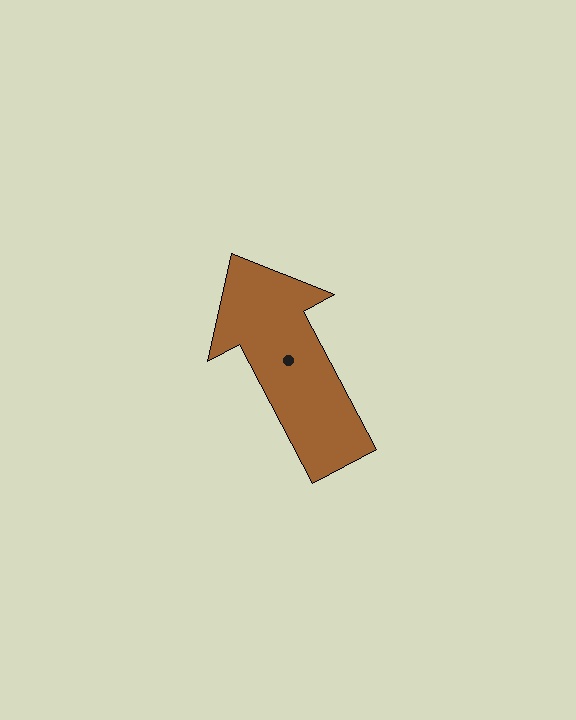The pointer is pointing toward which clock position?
Roughly 11 o'clock.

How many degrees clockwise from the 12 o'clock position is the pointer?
Approximately 332 degrees.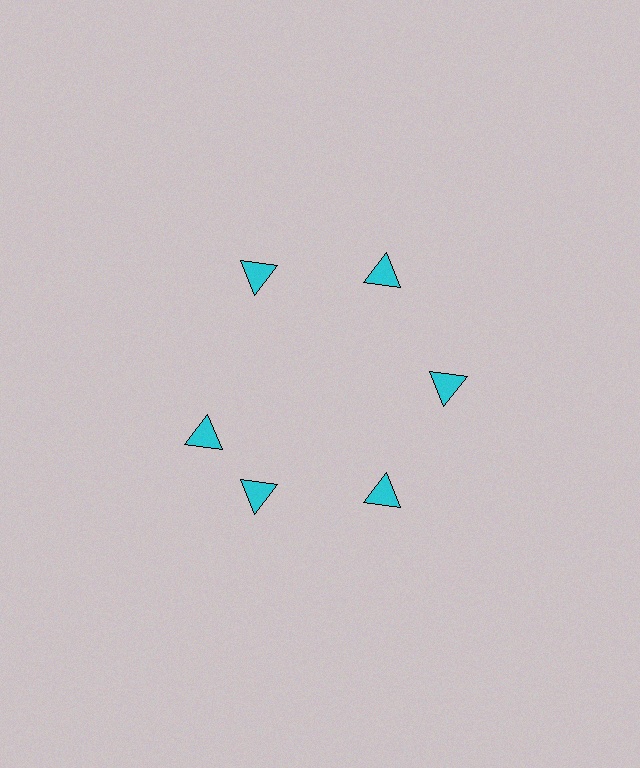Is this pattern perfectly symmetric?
No. The 6 cyan triangles are arranged in a ring, but one element near the 9 o'clock position is rotated out of alignment along the ring, breaking the 6-fold rotational symmetry.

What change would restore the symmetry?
The symmetry would be restored by rotating it back into even spacing with its neighbors so that all 6 triangles sit at equal angles and equal distance from the center.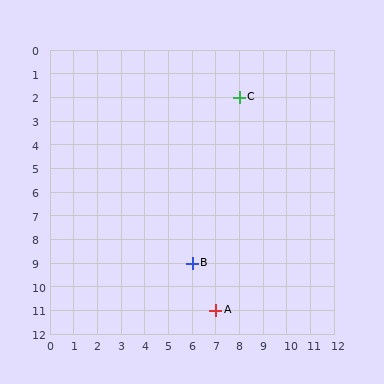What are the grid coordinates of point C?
Point C is at grid coordinates (8, 2).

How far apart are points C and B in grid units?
Points C and B are 2 columns and 7 rows apart (about 7.3 grid units diagonally).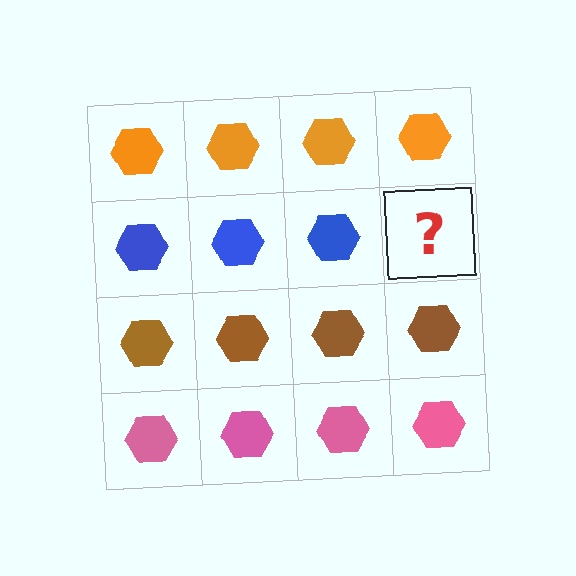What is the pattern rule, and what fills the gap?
The rule is that each row has a consistent color. The gap should be filled with a blue hexagon.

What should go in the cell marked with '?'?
The missing cell should contain a blue hexagon.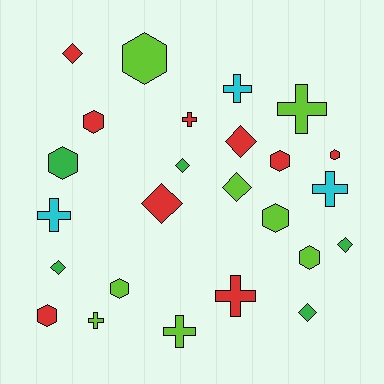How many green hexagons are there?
There is 1 green hexagon.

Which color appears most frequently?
Red, with 9 objects.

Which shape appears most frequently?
Hexagon, with 9 objects.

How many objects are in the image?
There are 25 objects.